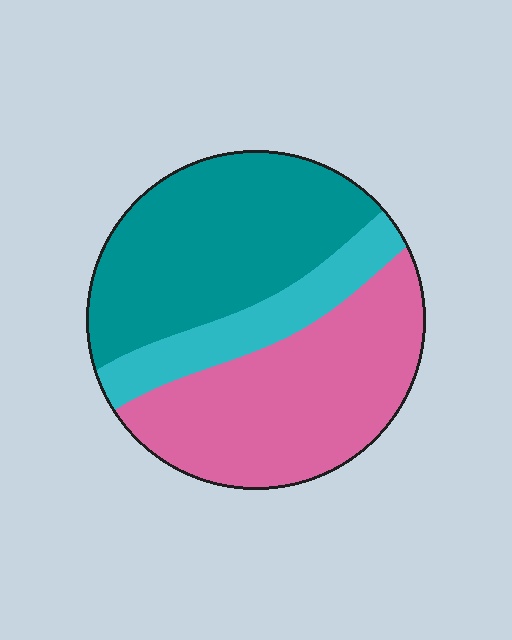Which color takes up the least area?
Cyan, at roughly 15%.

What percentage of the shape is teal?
Teal covers about 40% of the shape.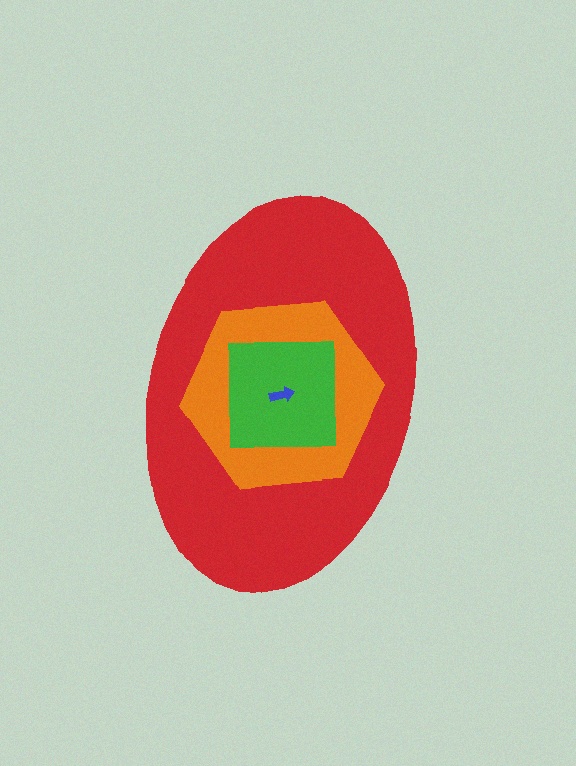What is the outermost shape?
The red ellipse.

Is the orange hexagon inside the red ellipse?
Yes.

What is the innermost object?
The blue arrow.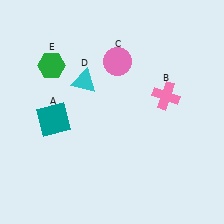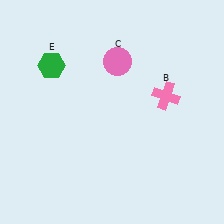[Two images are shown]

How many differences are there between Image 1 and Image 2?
There are 2 differences between the two images.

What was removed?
The teal square (A), the cyan triangle (D) were removed in Image 2.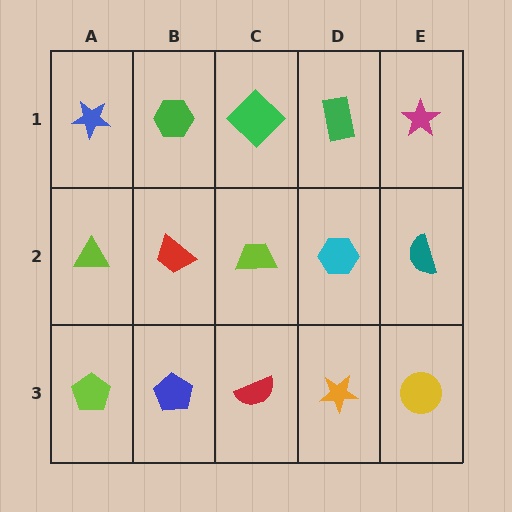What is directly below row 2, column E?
A yellow circle.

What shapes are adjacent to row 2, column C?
A green diamond (row 1, column C), a red semicircle (row 3, column C), a red trapezoid (row 2, column B), a cyan hexagon (row 2, column D).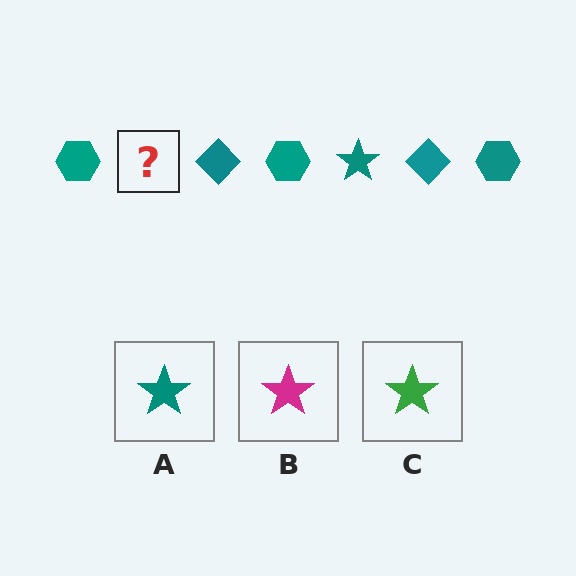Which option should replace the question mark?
Option A.